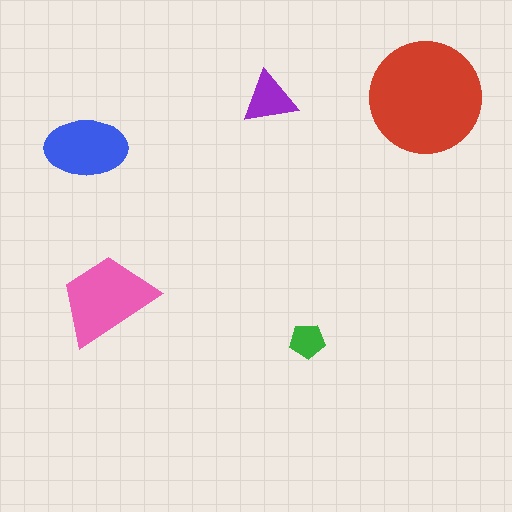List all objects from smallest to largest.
The green pentagon, the purple triangle, the blue ellipse, the pink trapezoid, the red circle.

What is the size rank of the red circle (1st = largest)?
1st.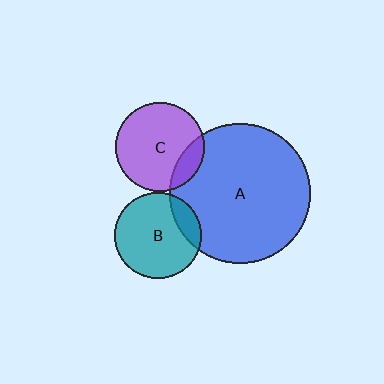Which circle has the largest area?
Circle A (blue).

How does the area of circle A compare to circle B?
Approximately 2.6 times.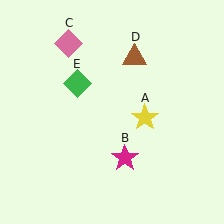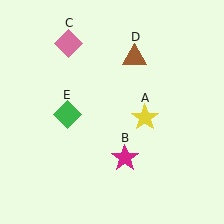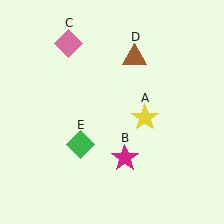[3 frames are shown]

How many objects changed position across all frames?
1 object changed position: green diamond (object E).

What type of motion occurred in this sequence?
The green diamond (object E) rotated counterclockwise around the center of the scene.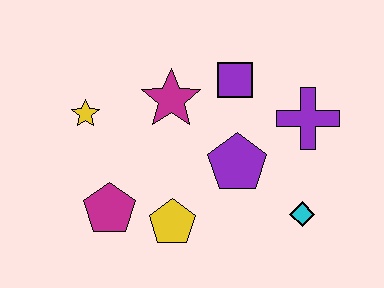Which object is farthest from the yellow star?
The cyan diamond is farthest from the yellow star.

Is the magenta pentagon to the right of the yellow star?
Yes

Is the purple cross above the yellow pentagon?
Yes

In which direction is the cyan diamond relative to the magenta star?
The cyan diamond is to the right of the magenta star.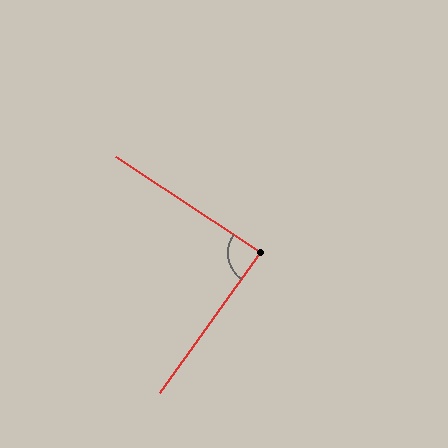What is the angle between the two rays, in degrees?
Approximately 88 degrees.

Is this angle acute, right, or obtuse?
It is approximately a right angle.